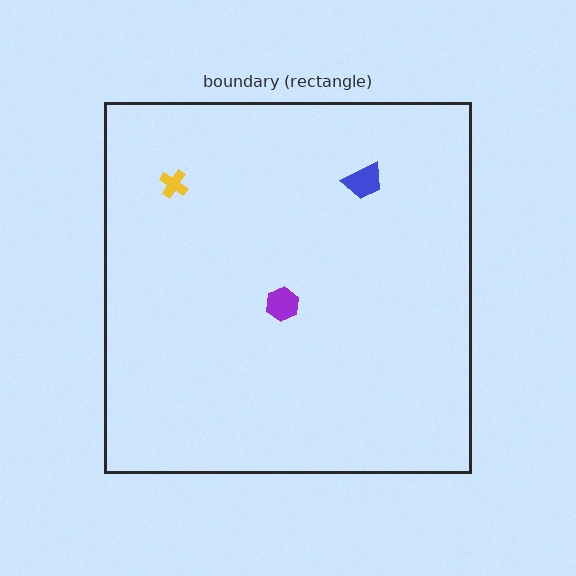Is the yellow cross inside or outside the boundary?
Inside.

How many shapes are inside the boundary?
3 inside, 0 outside.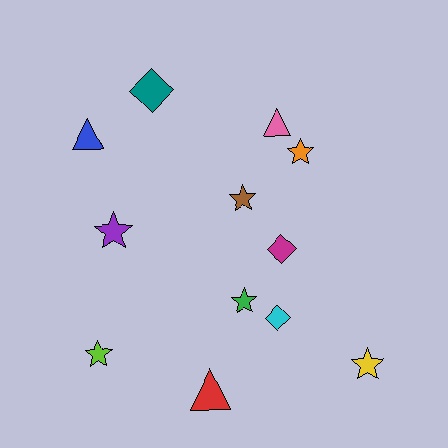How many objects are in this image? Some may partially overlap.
There are 12 objects.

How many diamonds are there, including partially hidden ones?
There are 3 diamonds.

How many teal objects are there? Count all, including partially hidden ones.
There is 1 teal object.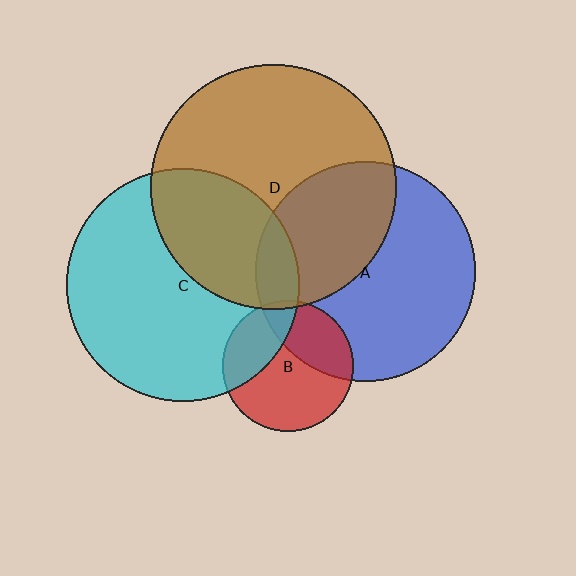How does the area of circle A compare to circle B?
Approximately 2.8 times.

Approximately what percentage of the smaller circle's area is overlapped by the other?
Approximately 35%.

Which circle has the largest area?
Circle D (brown).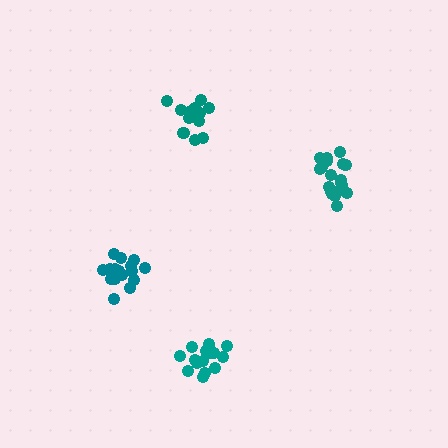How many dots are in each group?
Group 1: 16 dots, Group 2: 16 dots, Group 3: 14 dots, Group 4: 19 dots (65 total).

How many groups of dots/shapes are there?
There are 4 groups.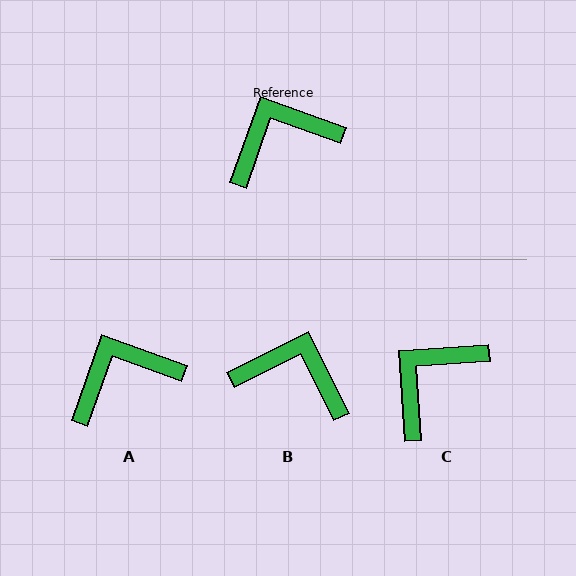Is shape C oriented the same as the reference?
No, it is off by about 24 degrees.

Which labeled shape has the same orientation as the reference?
A.